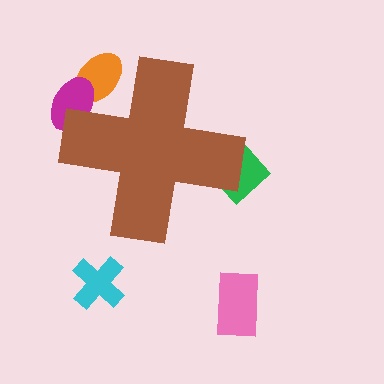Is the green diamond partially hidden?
Yes, the green diamond is partially hidden behind the brown cross.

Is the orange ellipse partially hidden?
Yes, the orange ellipse is partially hidden behind the brown cross.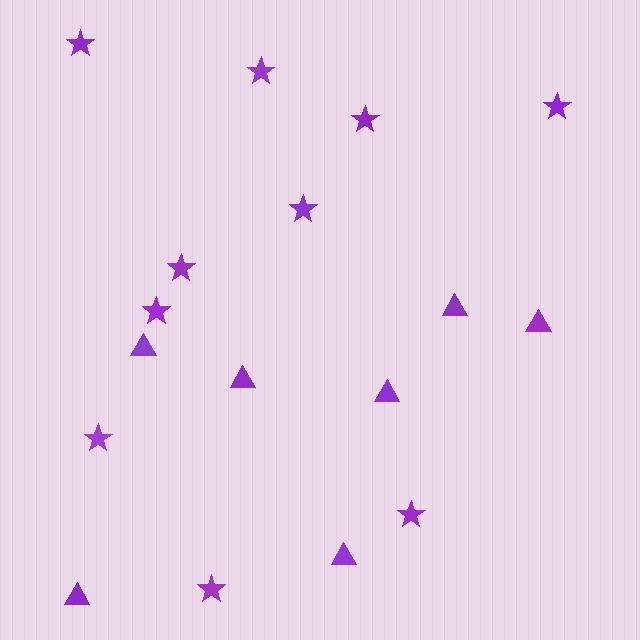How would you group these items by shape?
There are 2 groups: one group of stars (10) and one group of triangles (7).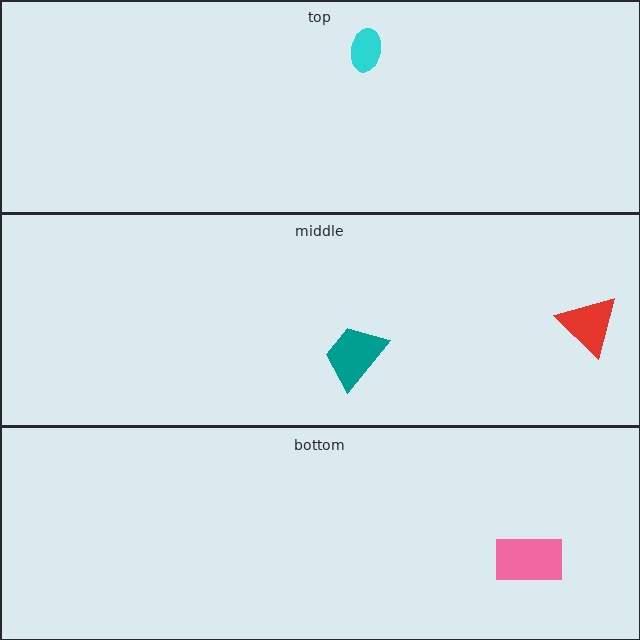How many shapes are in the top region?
1.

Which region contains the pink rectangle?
The bottom region.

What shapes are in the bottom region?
The pink rectangle.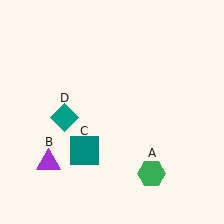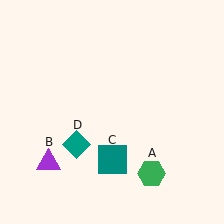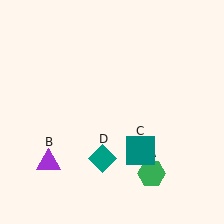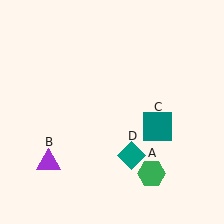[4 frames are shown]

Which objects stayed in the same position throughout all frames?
Green hexagon (object A) and purple triangle (object B) remained stationary.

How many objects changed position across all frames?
2 objects changed position: teal square (object C), teal diamond (object D).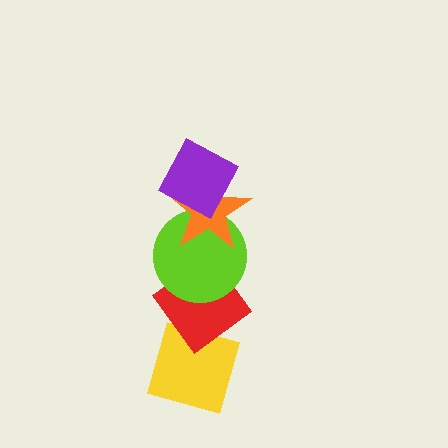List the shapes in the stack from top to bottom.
From top to bottom: the purple diamond, the orange star, the lime circle, the red diamond, the yellow diamond.